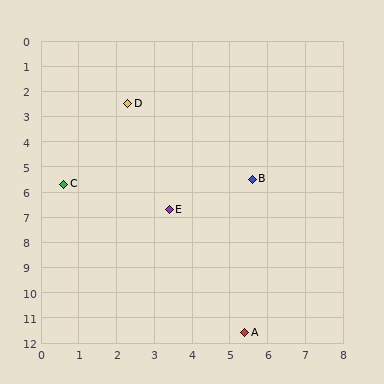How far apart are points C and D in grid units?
Points C and D are about 3.6 grid units apart.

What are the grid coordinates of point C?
Point C is at approximately (0.6, 5.7).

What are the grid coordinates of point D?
Point D is at approximately (2.3, 2.5).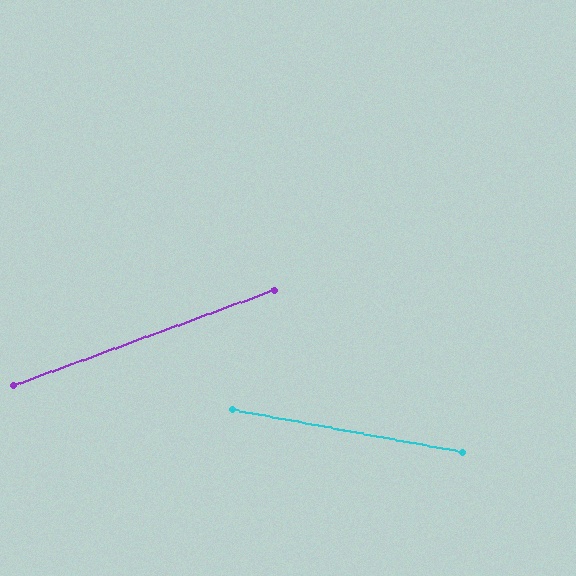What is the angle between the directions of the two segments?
Approximately 30 degrees.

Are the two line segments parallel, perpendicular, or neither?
Neither parallel nor perpendicular — they differ by about 30°.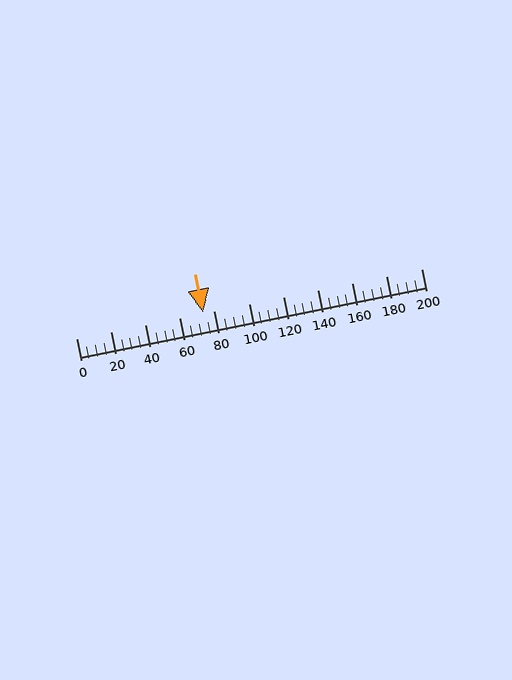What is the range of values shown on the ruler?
The ruler shows values from 0 to 200.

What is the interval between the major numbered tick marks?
The major tick marks are spaced 20 units apart.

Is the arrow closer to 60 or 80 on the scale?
The arrow is closer to 80.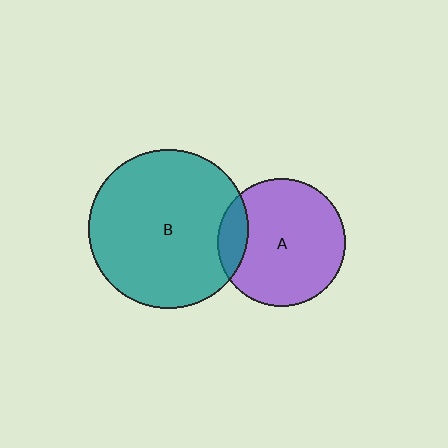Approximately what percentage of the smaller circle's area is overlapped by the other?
Approximately 15%.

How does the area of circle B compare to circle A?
Approximately 1.6 times.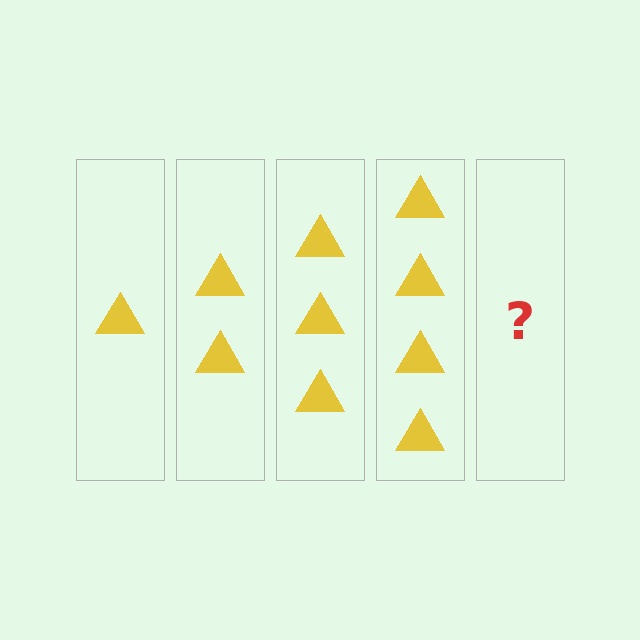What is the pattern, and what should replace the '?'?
The pattern is that each step adds one more triangle. The '?' should be 5 triangles.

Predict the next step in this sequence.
The next step is 5 triangles.